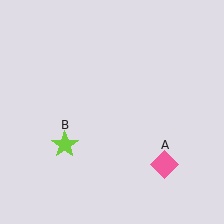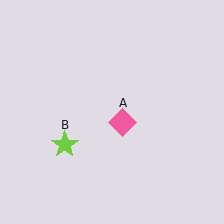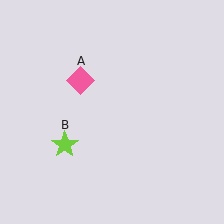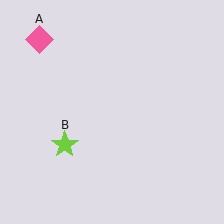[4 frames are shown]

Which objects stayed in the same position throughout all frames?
Lime star (object B) remained stationary.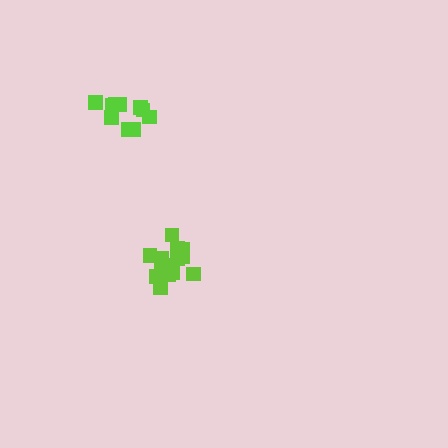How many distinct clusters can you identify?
There are 2 distinct clusters.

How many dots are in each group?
Group 1: 11 dots, Group 2: 15 dots (26 total).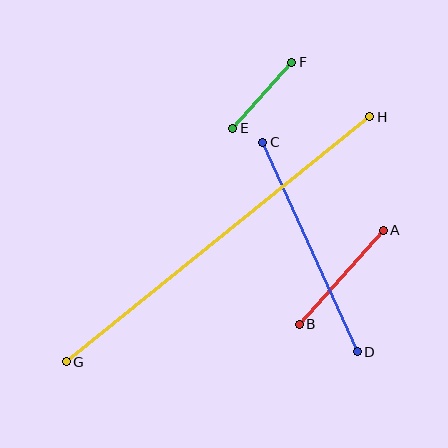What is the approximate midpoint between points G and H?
The midpoint is at approximately (218, 239) pixels.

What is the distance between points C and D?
The distance is approximately 230 pixels.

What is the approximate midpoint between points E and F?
The midpoint is at approximately (262, 95) pixels.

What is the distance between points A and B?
The distance is approximately 126 pixels.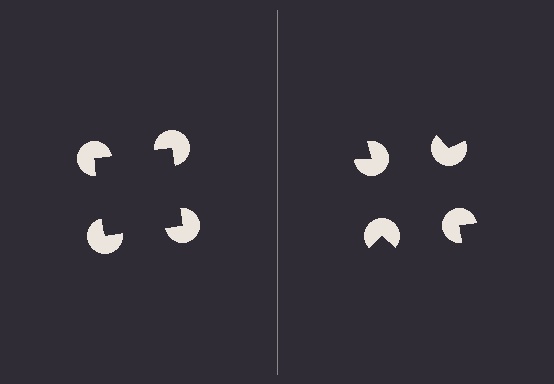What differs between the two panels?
The pac-man discs are positioned identically on both sides; only the wedge orientations differ. On the left they align to a square; on the right they are misaligned.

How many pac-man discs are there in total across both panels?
8 — 4 on each side.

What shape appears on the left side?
An illusory square.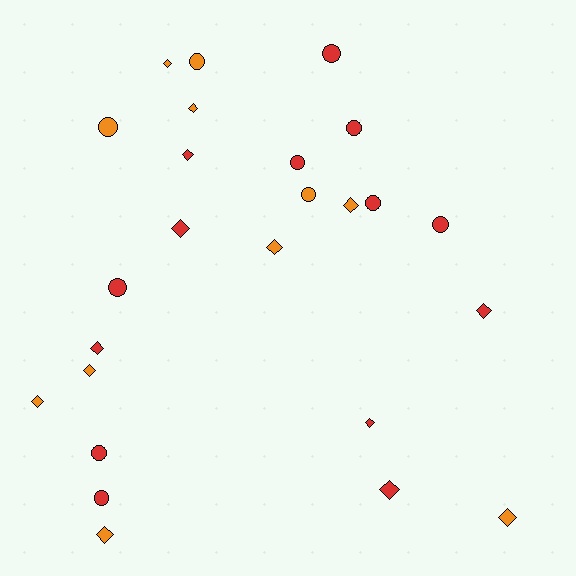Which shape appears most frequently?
Diamond, with 14 objects.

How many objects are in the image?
There are 25 objects.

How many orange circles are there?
There are 3 orange circles.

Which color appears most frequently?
Red, with 14 objects.